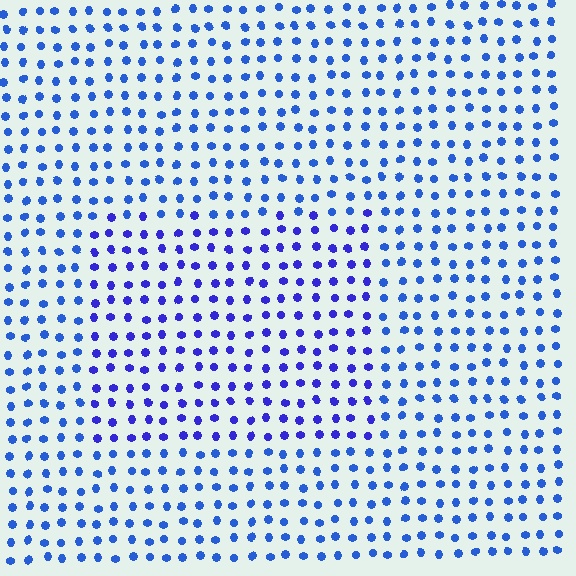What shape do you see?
I see a rectangle.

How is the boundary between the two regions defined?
The boundary is defined purely by a slight shift in hue (about 23 degrees). Spacing, size, and orientation are identical on both sides.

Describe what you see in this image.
The image is filled with small blue elements in a uniform arrangement. A rectangle-shaped region is visible where the elements are tinted to a slightly different hue, forming a subtle color boundary.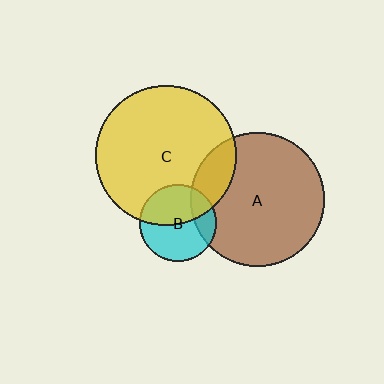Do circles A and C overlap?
Yes.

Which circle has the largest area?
Circle C (yellow).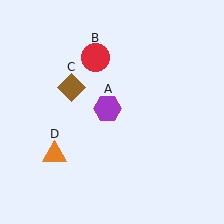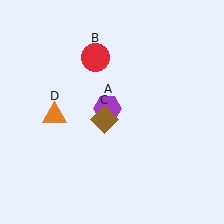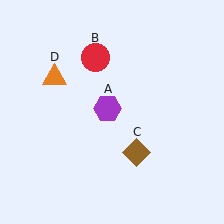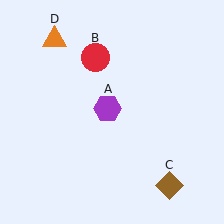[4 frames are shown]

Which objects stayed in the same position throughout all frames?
Purple hexagon (object A) and red circle (object B) remained stationary.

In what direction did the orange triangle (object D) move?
The orange triangle (object D) moved up.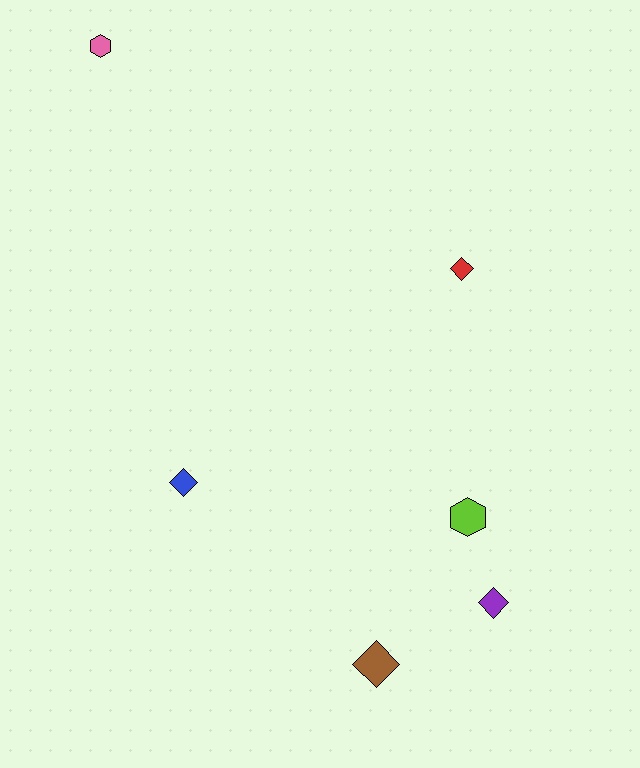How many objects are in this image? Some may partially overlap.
There are 6 objects.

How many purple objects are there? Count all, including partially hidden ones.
There is 1 purple object.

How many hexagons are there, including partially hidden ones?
There are 2 hexagons.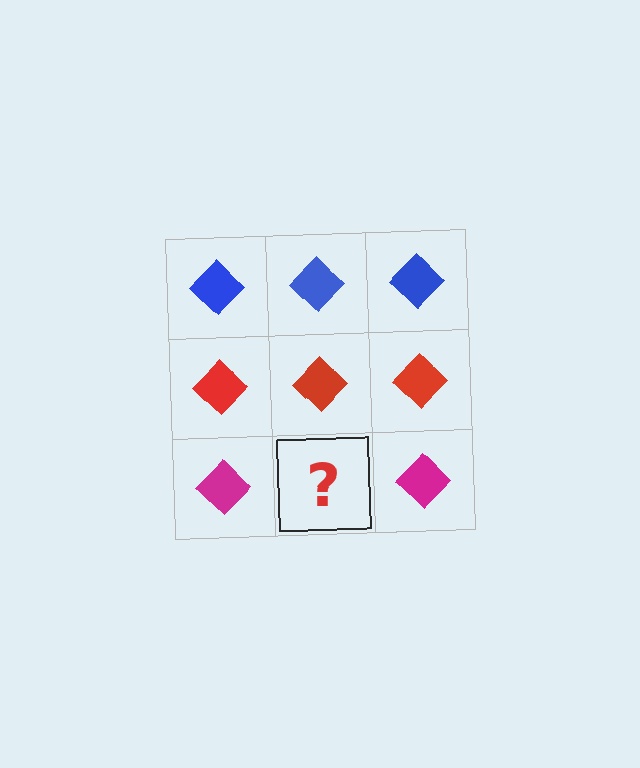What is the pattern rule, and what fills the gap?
The rule is that each row has a consistent color. The gap should be filled with a magenta diamond.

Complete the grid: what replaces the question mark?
The question mark should be replaced with a magenta diamond.